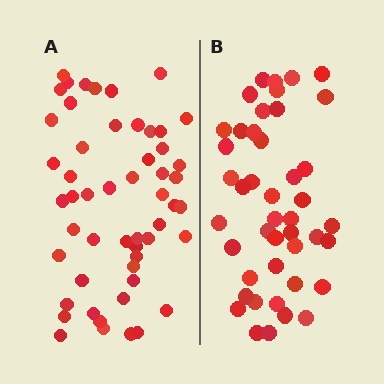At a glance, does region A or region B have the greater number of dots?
Region A (the left region) has more dots.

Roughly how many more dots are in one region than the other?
Region A has roughly 8 or so more dots than region B.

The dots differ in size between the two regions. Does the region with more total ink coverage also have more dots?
No. Region B has more total ink coverage because its dots are larger, but region A actually contains more individual dots. Total area can be misleading — the number of items is what matters here.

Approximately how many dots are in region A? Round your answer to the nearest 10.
About 50 dots. (The exact count is 53, which rounds to 50.)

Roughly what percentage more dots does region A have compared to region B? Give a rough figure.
About 20% more.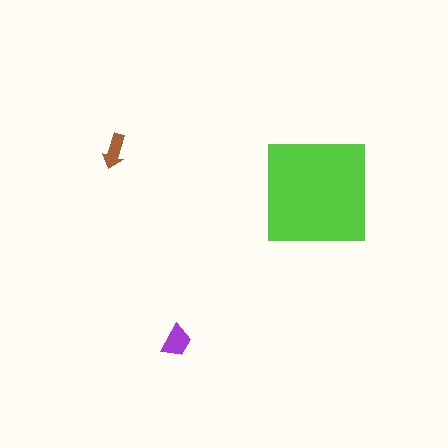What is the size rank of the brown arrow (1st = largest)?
3rd.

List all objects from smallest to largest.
The brown arrow, the purple trapezoid, the lime square.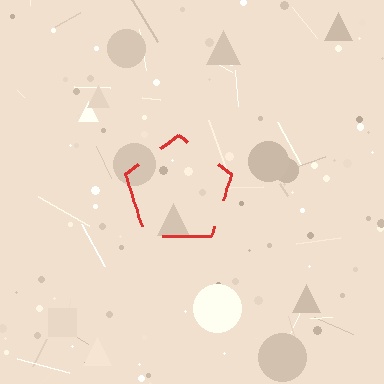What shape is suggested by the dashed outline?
The dashed outline suggests a pentagon.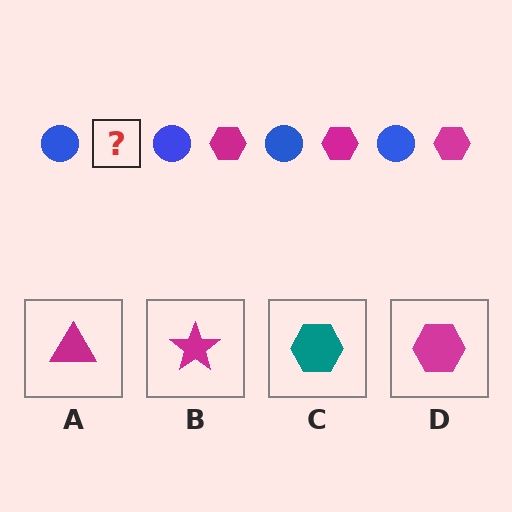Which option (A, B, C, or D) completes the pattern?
D.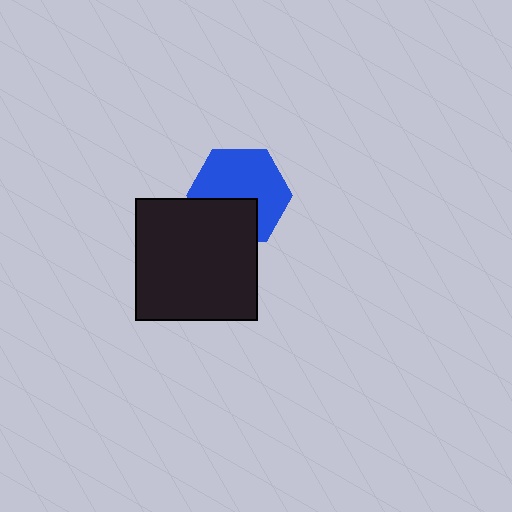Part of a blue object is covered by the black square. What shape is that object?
It is a hexagon.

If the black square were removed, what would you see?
You would see the complete blue hexagon.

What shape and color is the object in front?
The object in front is a black square.